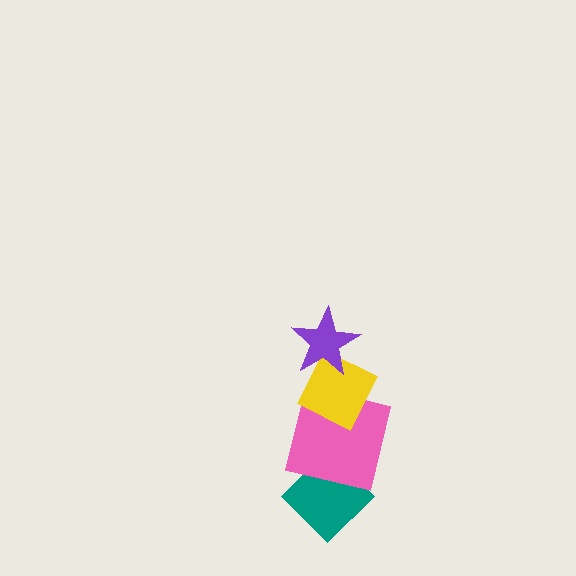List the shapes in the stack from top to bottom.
From top to bottom: the purple star, the yellow diamond, the pink square, the teal diamond.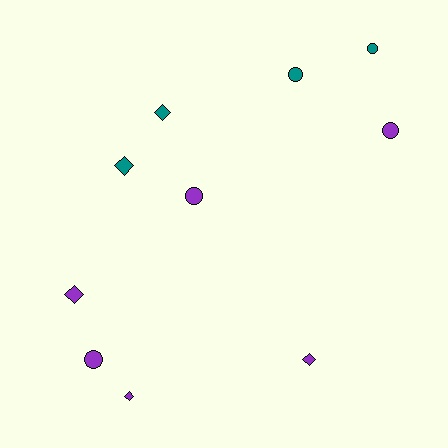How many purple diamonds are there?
There are 3 purple diamonds.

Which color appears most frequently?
Purple, with 6 objects.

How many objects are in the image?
There are 10 objects.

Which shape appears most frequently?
Diamond, with 5 objects.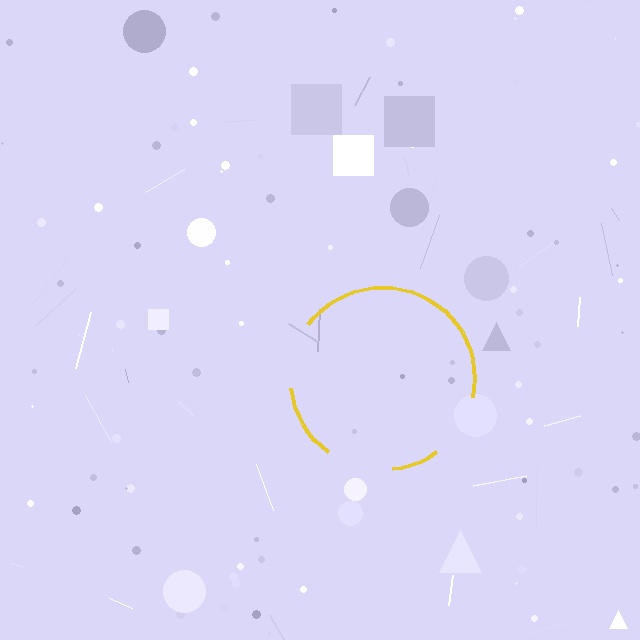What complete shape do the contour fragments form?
The contour fragments form a circle.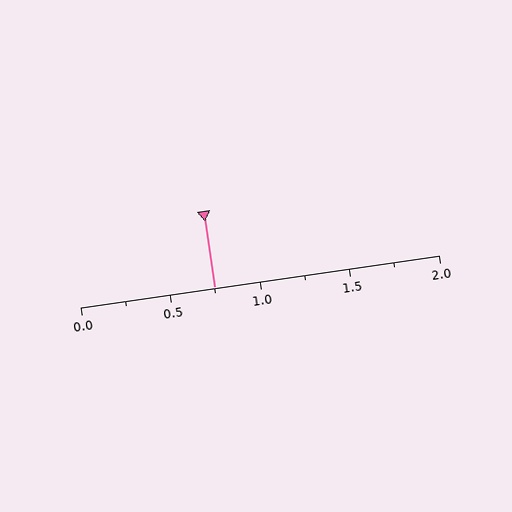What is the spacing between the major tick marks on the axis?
The major ticks are spaced 0.5 apart.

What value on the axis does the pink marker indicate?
The marker indicates approximately 0.75.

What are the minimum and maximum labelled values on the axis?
The axis runs from 0.0 to 2.0.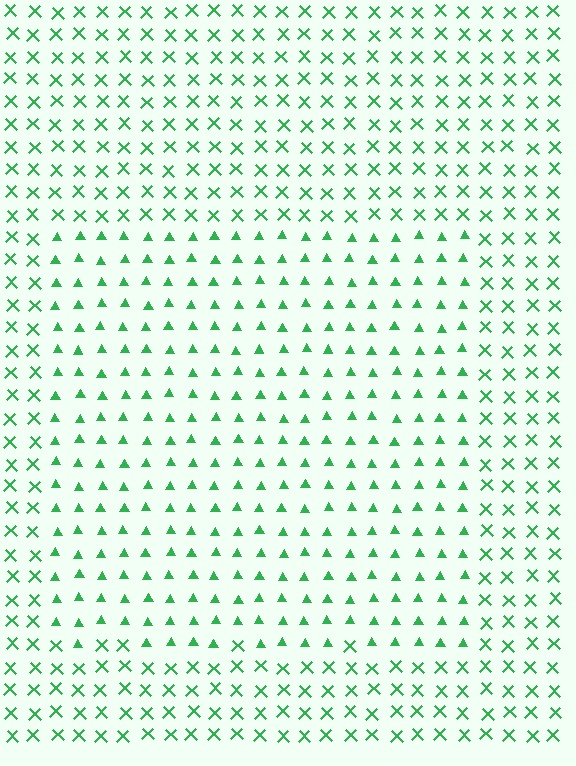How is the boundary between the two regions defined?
The boundary is defined by a change in element shape: triangles inside vs. X marks outside. All elements share the same color and spacing.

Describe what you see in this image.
The image is filled with small green elements arranged in a uniform grid. A rectangle-shaped region contains triangles, while the surrounding area contains X marks. The boundary is defined purely by the change in element shape.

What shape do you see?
I see a rectangle.